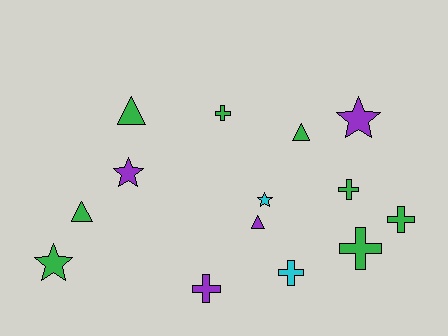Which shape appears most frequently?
Cross, with 6 objects.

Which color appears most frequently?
Green, with 8 objects.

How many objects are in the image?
There are 14 objects.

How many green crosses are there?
There are 4 green crosses.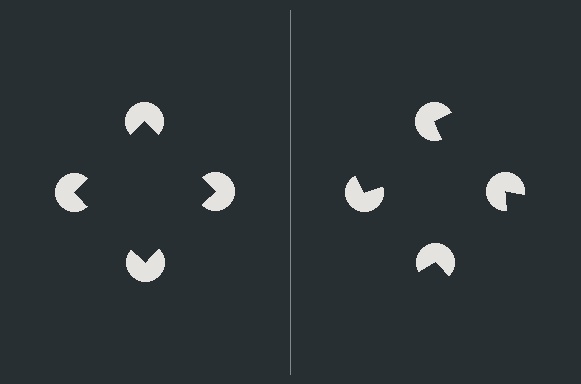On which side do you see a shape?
An illusory square appears on the left side. On the right side the wedge cuts are rotated, so no coherent shape forms.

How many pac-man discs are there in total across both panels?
8 — 4 on each side.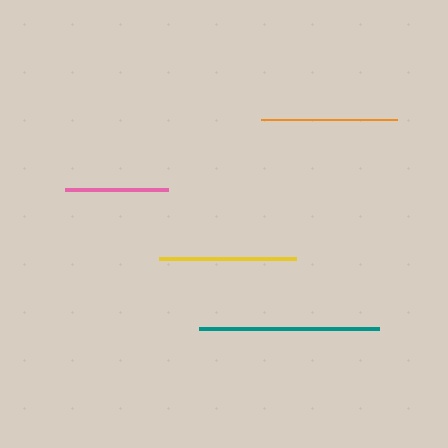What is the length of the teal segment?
The teal segment is approximately 179 pixels long.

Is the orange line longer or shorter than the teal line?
The teal line is longer than the orange line.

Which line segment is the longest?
The teal line is the longest at approximately 179 pixels.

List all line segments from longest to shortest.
From longest to shortest: teal, yellow, orange, pink.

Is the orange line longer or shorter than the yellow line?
The yellow line is longer than the orange line.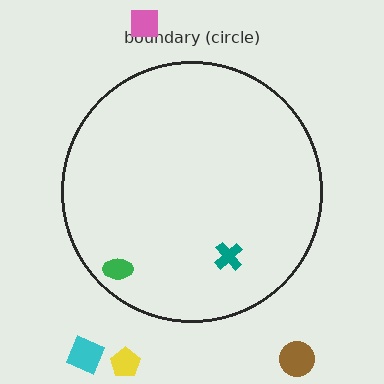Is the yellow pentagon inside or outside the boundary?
Outside.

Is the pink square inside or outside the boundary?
Outside.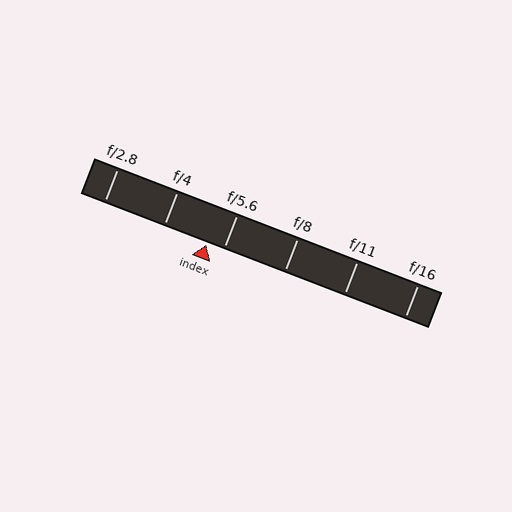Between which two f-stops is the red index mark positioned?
The index mark is between f/4 and f/5.6.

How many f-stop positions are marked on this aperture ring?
There are 6 f-stop positions marked.